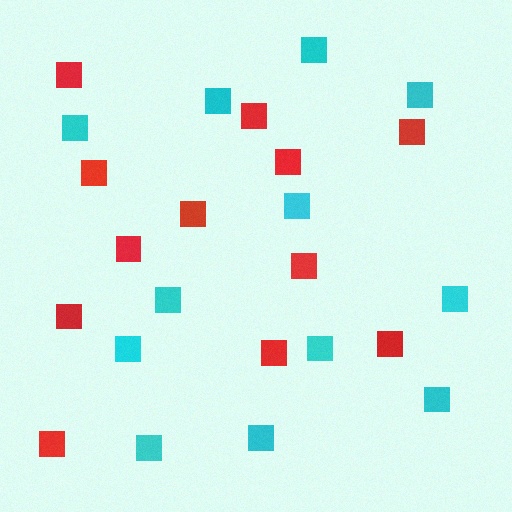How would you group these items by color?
There are 2 groups: one group of red squares (12) and one group of cyan squares (12).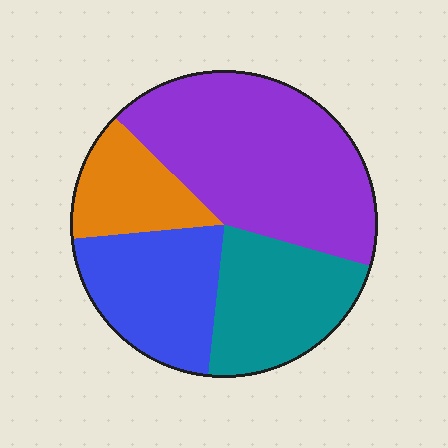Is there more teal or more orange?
Teal.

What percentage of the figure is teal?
Teal takes up about one fifth (1/5) of the figure.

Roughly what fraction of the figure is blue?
Blue covers roughly 20% of the figure.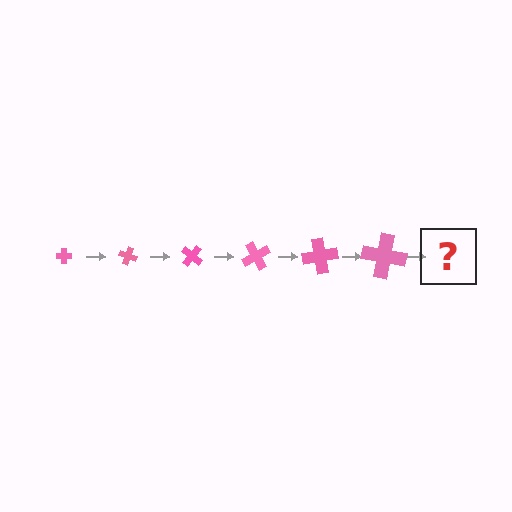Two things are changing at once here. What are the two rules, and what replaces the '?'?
The two rules are that the cross grows larger each step and it rotates 20 degrees each step. The '?' should be a cross, larger than the previous one and rotated 120 degrees from the start.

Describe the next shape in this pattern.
It should be a cross, larger than the previous one and rotated 120 degrees from the start.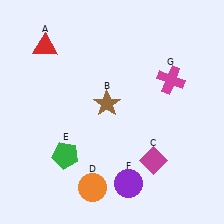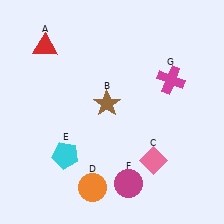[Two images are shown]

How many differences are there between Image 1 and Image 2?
There are 3 differences between the two images.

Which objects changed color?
C changed from magenta to pink. E changed from green to cyan. F changed from purple to magenta.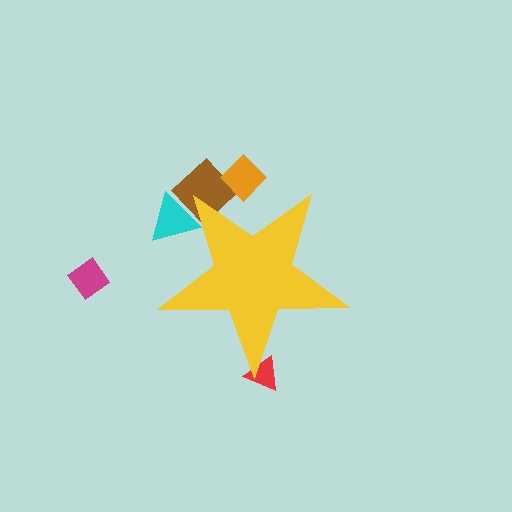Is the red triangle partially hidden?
Yes, the red triangle is partially hidden behind the yellow star.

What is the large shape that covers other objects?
A yellow star.